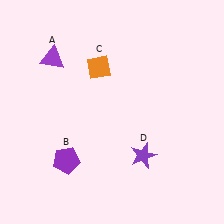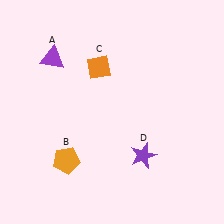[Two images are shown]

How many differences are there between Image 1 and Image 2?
There is 1 difference between the two images.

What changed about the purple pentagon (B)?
In Image 1, B is purple. In Image 2, it changed to orange.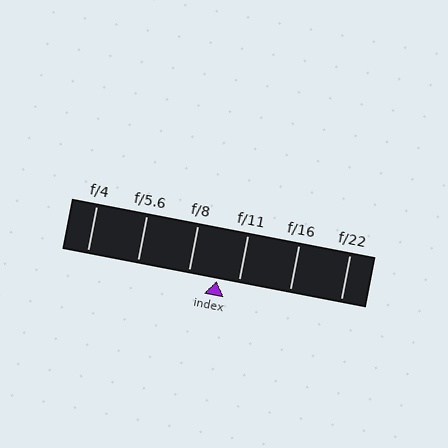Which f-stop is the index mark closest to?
The index mark is closest to f/11.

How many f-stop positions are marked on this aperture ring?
There are 6 f-stop positions marked.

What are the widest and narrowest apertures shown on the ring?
The widest aperture shown is f/4 and the narrowest is f/22.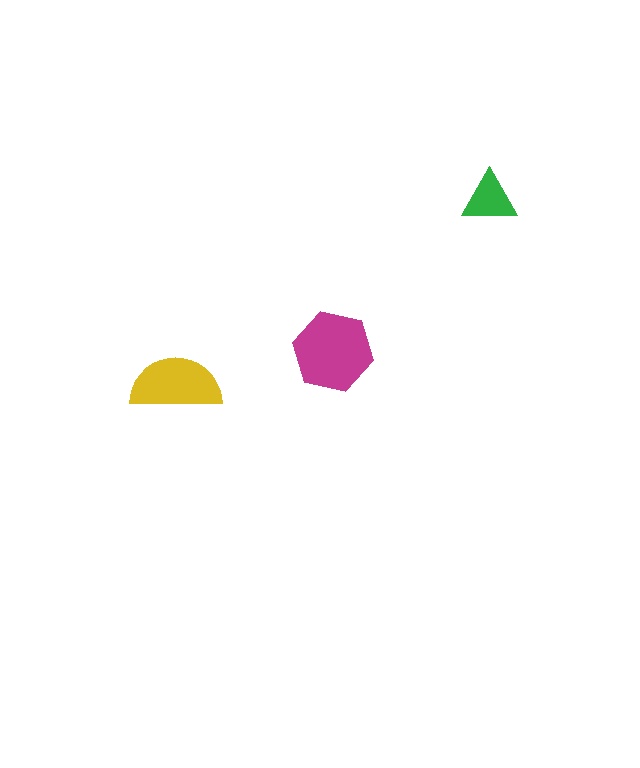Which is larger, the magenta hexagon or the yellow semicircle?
The magenta hexagon.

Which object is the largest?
The magenta hexagon.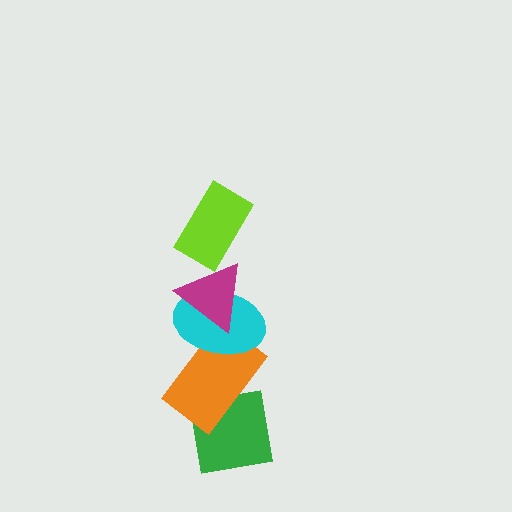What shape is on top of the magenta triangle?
The lime rectangle is on top of the magenta triangle.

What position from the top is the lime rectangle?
The lime rectangle is 1st from the top.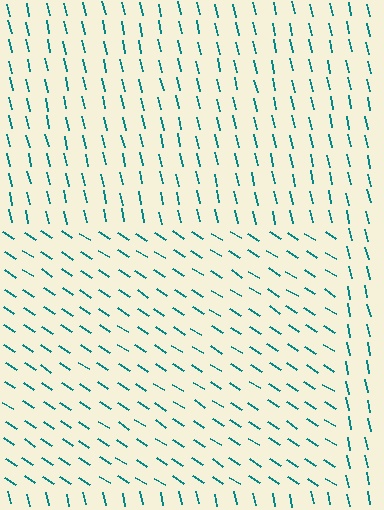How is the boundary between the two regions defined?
The boundary is defined purely by a change in line orientation (approximately 45 degrees difference). All lines are the same color and thickness.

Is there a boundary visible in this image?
Yes, there is a texture boundary formed by a change in line orientation.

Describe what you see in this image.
The image is filled with small teal line segments. A rectangle region in the image has lines oriented differently from the surrounding lines, creating a visible texture boundary.